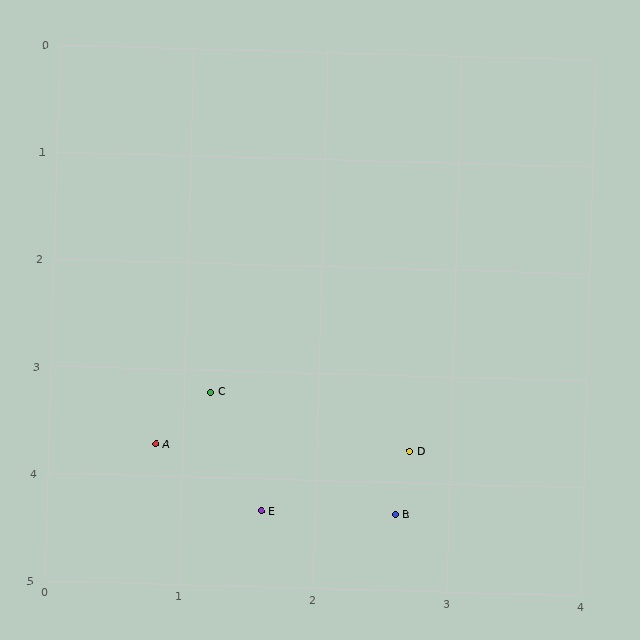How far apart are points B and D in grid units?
Points B and D are about 0.6 grid units apart.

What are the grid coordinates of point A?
Point A is at approximately (0.8, 3.7).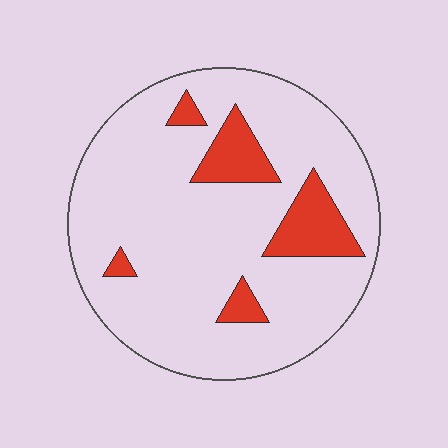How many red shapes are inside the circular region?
5.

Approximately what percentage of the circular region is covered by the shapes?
Approximately 15%.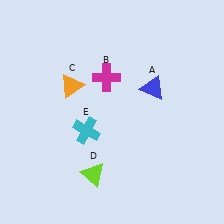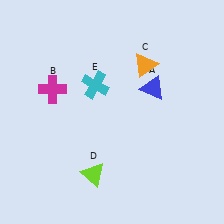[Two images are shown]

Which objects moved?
The objects that moved are: the magenta cross (B), the orange triangle (C), the cyan cross (E).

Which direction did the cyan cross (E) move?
The cyan cross (E) moved up.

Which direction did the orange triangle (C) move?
The orange triangle (C) moved right.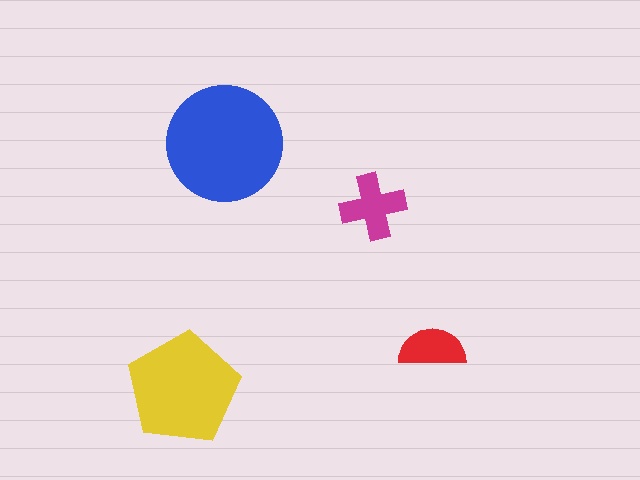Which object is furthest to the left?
The yellow pentagon is leftmost.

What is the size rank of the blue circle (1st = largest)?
1st.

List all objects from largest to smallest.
The blue circle, the yellow pentagon, the magenta cross, the red semicircle.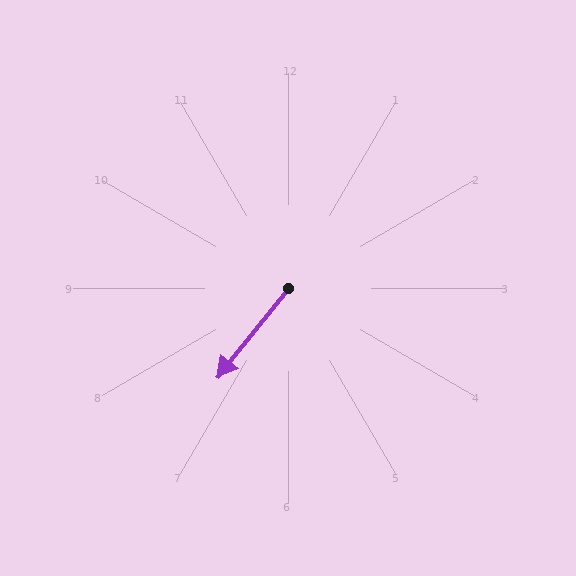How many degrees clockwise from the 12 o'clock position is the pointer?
Approximately 219 degrees.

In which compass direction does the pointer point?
Southwest.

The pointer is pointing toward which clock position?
Roughly 7 o'clock.